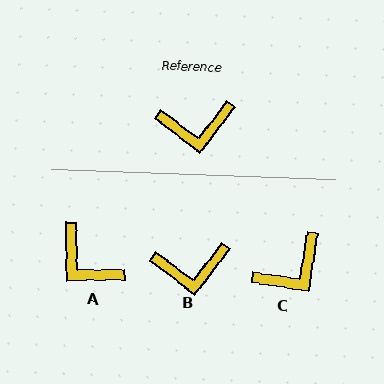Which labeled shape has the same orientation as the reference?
B.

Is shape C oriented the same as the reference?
No, it is off by about 29 degrees.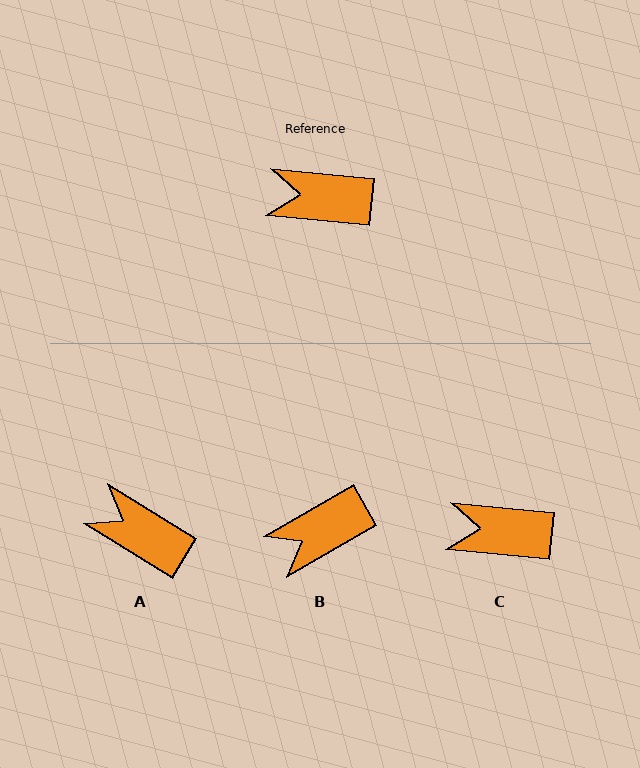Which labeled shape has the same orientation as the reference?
C.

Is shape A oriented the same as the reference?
No, it is off by about 26 degrees.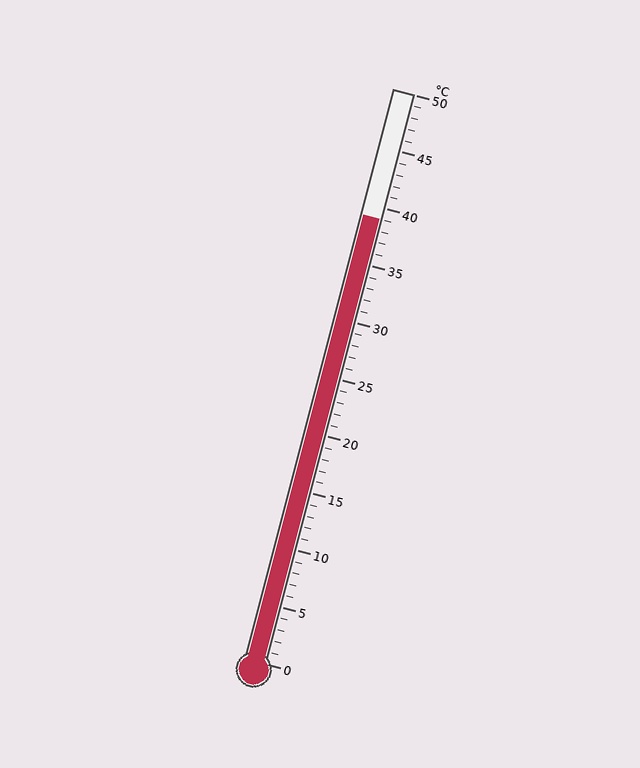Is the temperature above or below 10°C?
The temperature is above 10°C.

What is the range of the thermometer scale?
The thermometer scale ranges from 0°C to 50°C.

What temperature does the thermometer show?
The thermometer shows approximately 39°C.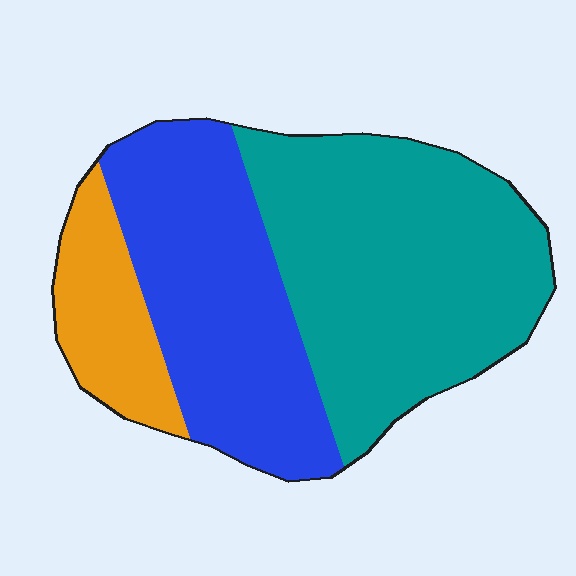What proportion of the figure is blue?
Blue covers around 35% of the figure.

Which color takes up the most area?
Teal, at roughly 50%.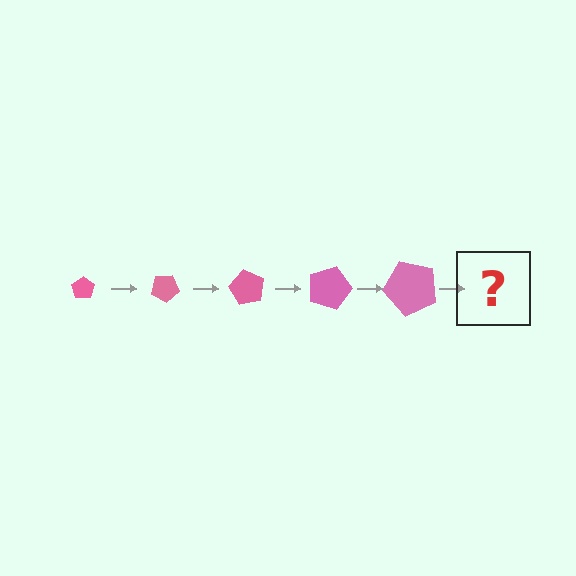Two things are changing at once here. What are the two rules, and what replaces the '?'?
The two rules are that the pentagon grows larger each step and it rotates 30 degrees each step. The '?' should be a pentagon, larger than the previous one and rotated 150 degrees from the start.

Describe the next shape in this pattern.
It should be a pentagon, larger than the previous one and rotated 150 degrees from the start.